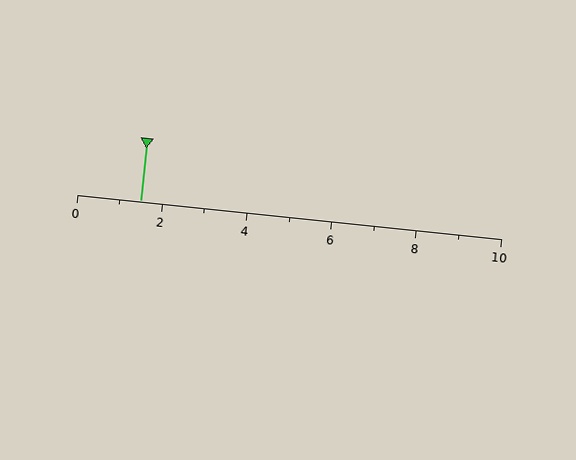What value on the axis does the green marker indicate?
The marker indicates approximately 1.5.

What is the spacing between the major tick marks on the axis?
The major ticks are spaced 2 apart.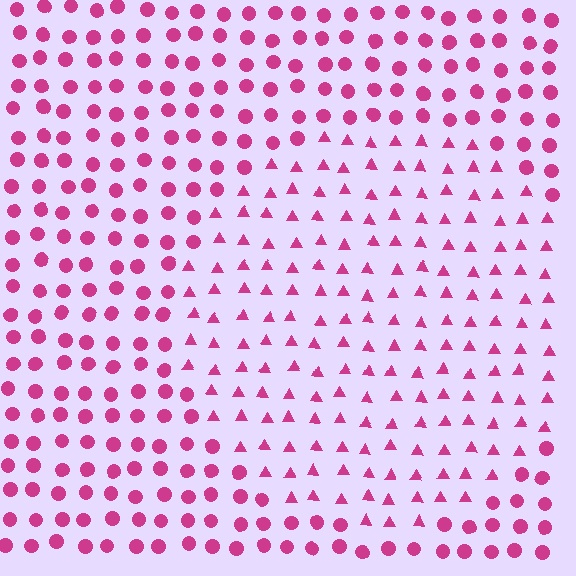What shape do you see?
I see a circle.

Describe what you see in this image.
The image is filled with small magenta elements arranged in a uniform grid. A circle-shaped region contains triangles, while the surrounding area contains circles. The boundary is defined purely by the change in element shape.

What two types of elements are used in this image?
The image uses triangles inside the circle region and circles outside it.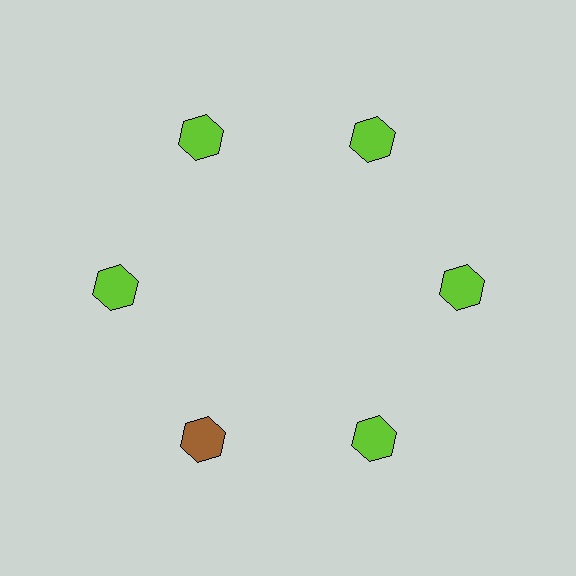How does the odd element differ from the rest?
It has a different color: brown instead of lime.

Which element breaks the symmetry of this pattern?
The brown hexagon at roughly the 7 o'clock position breaks the symmetry. All other shapes are lime hexagons.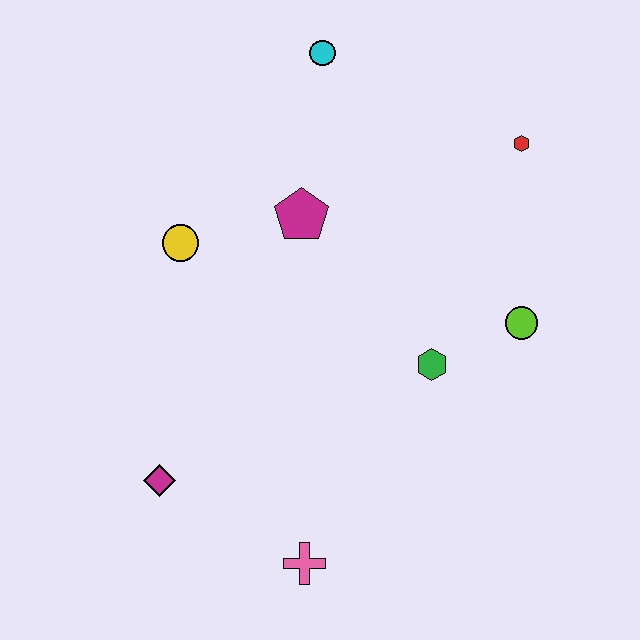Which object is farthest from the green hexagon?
The cyan circle is farthest from the green hexagon.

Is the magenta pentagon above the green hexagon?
Yes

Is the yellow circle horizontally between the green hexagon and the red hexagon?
No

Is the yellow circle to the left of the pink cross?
Yes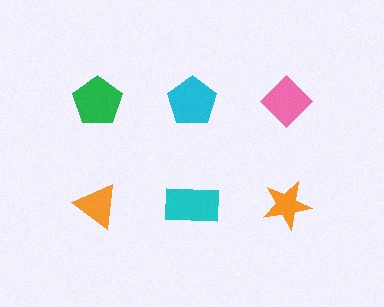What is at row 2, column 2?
A cyan rectangle.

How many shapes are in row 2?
3 shapes.